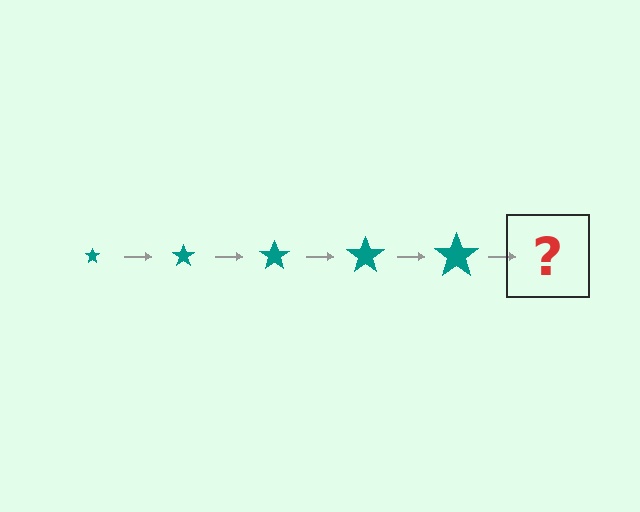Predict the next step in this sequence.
The next step is a teal star, larger than the previous one.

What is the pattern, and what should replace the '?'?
The pattern is that the star gets progressively larger each step. The '?' should be a teal star, larger than the previous one.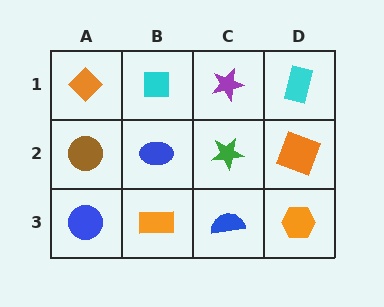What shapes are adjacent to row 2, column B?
A cyan square (row 1, column B), an orange rectangle (row 3, column B), a brown circle (row 2, column A), a green star (row 2, column C).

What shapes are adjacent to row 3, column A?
A brown circle (row 2, column A), an orange rectangle (row 3, column B).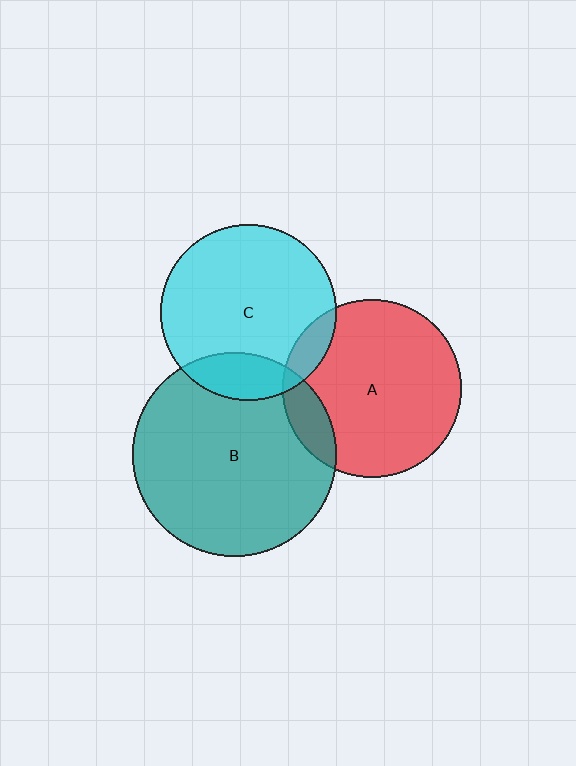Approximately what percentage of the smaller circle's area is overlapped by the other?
Approximately 10%.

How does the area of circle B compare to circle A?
Approximately 1.3 times.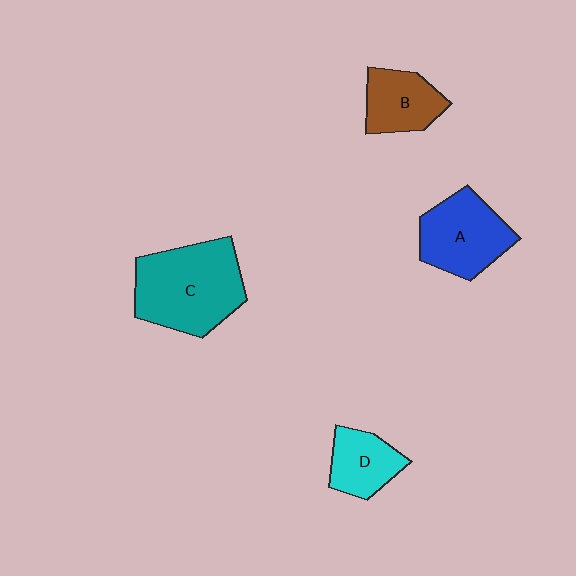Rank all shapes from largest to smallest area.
From largest to smallest: C (teal), A (blue), B (brown), D (cyan).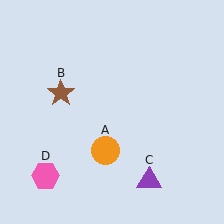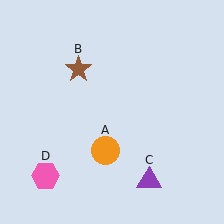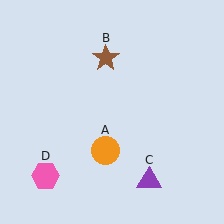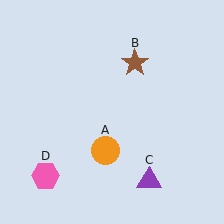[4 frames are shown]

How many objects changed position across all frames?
1 object changed position: brown star (object B).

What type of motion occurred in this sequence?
The brown star (object B) rotated clockwise around the center of the scene.